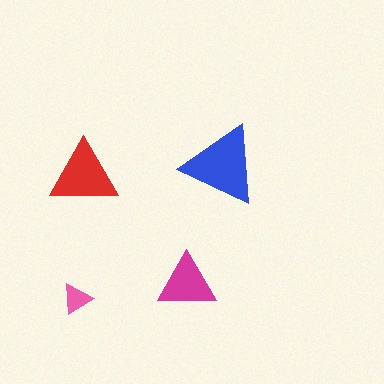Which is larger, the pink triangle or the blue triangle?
The blue one.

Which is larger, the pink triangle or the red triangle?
The red one.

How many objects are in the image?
There are 4 objects in the image.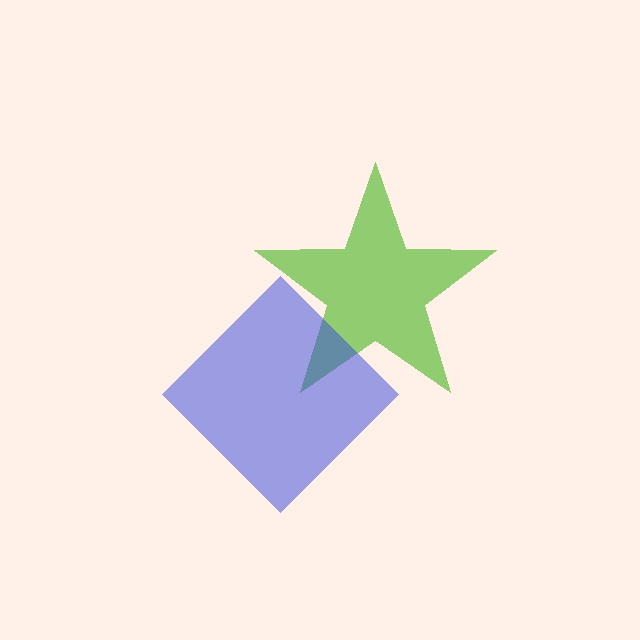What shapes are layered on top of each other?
The layered shapes are: a lime star, a blue diamond.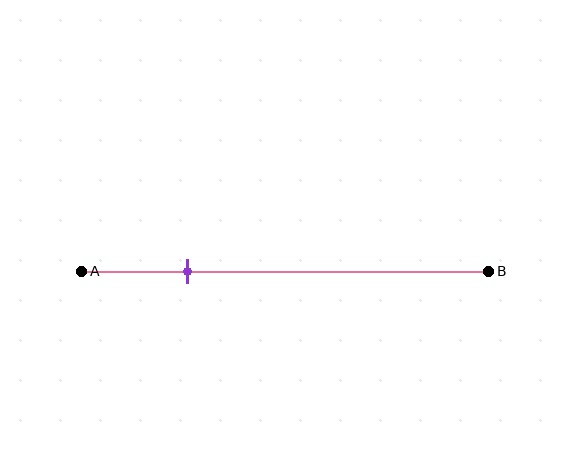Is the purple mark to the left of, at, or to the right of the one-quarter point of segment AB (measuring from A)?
The purple mark is approximately at the one-quarter point of segment AB.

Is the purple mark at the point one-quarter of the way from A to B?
Yes, the mark is approximately at the one-quarter point.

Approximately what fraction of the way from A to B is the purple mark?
The purple mark is approximately 25% of the way from A to B.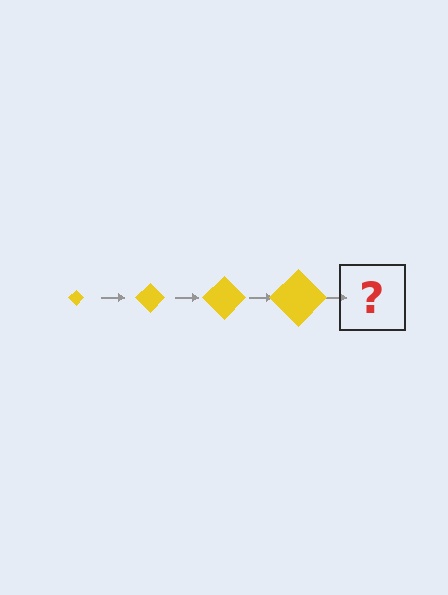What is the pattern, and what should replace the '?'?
The pattern is that the diamond gets progressively larger each step. The '?' should be a yellow diamond, larger than the previous one.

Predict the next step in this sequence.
The next step is a yellow diamond, larger than the previous one.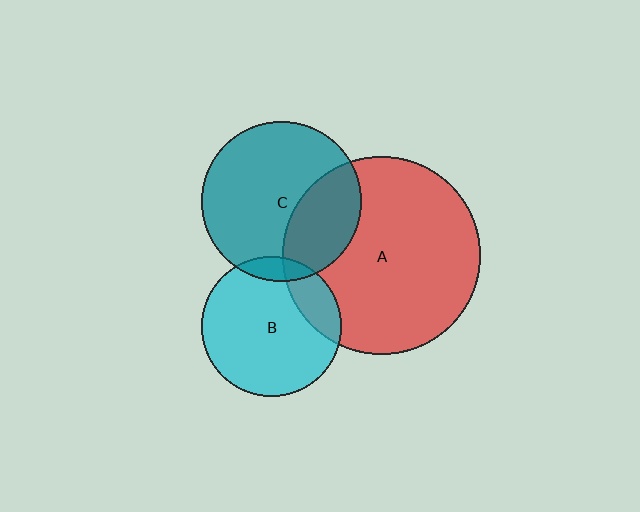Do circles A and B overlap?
Yes.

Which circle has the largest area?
Circle A (red).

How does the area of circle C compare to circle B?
Approximately 1.3 times.